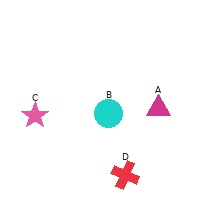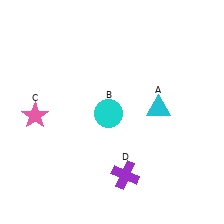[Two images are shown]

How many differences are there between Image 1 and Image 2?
There are 2 differences between the two images.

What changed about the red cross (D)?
In Image 1, D is red. In Image 2, it changed to purple.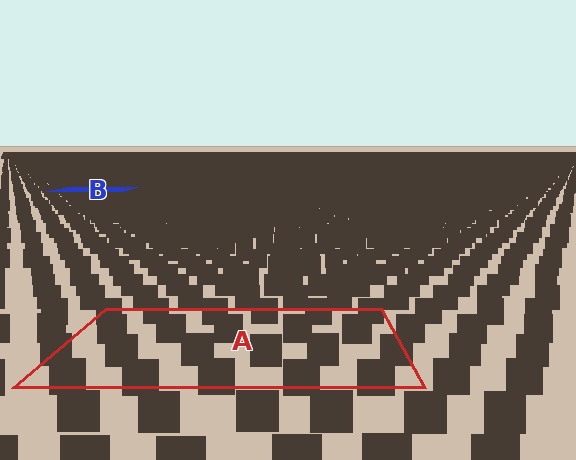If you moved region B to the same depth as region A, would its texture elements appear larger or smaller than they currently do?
They would appear larger. At a closer depth, the same texture elements are projected at a bigger on-screen size.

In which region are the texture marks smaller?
The texture marks are smaller in region B, because it is farther away.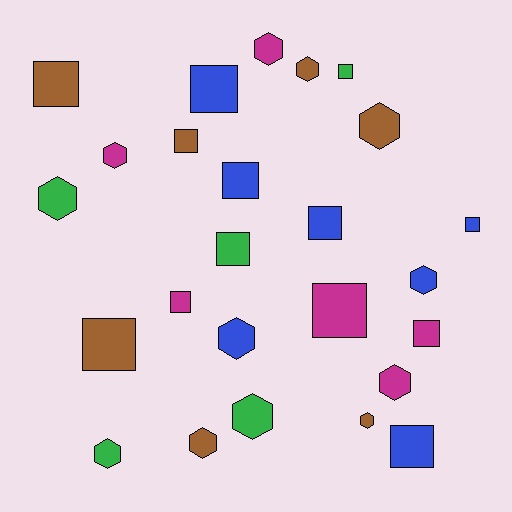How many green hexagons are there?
There are 3 green hexagons.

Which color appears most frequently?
Brown, with 7 objects.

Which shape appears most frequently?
Square, with 13 objects.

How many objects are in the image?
There are 25 objects.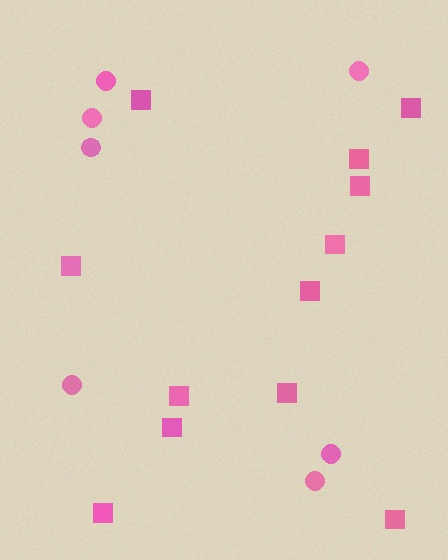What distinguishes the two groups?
There are 2 groups: one group of squares (12) and one group of circles (7).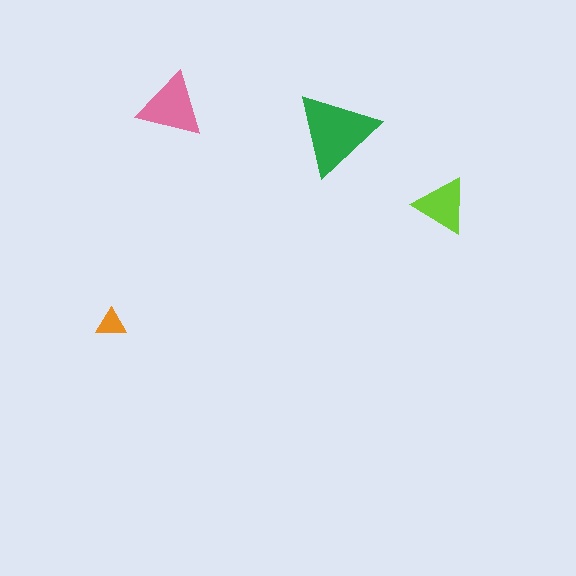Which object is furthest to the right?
The lime triangle is rightmost.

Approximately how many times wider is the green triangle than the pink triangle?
About 1.5 times wider.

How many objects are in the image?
There are 4 objects in the image.